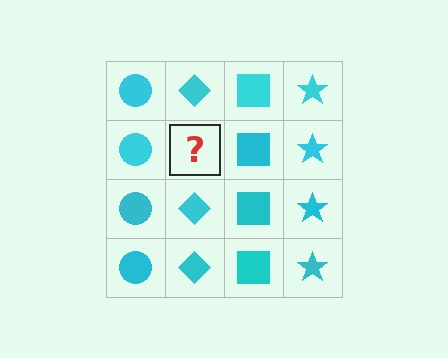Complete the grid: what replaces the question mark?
The question mark should be replaced with a cyan diamond.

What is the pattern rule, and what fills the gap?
The rule is that each column has a consistent shape. The gap should be filled with a cyan diamond.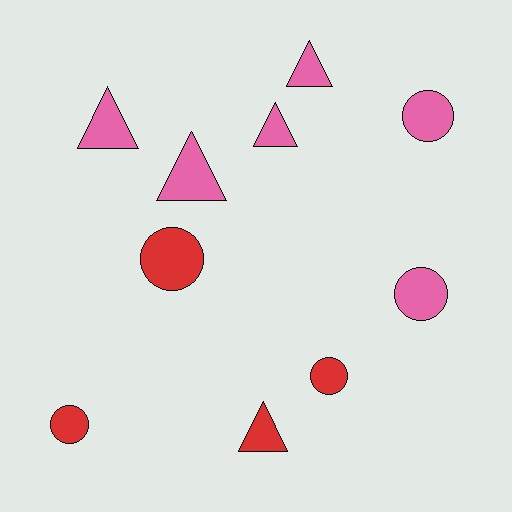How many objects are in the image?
There are 10 objects.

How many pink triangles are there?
There are 4 pink triangles.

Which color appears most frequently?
Pink, with 6 objects.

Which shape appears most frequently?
Triangle, with 5 objects.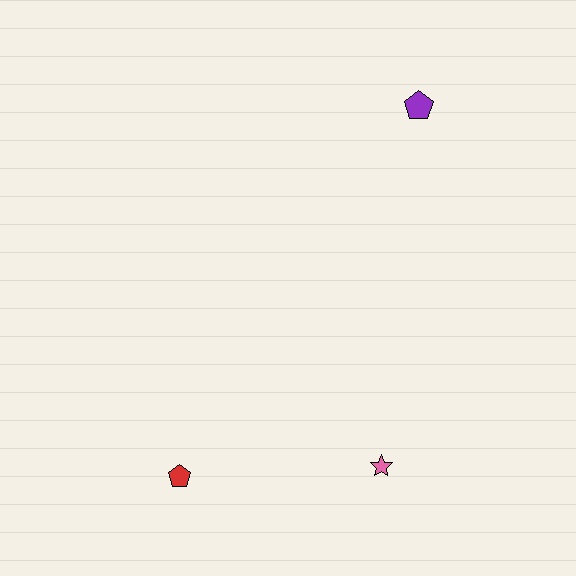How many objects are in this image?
There are 3 objects.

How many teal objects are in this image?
There are no teal objects.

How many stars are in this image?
There is 1 star.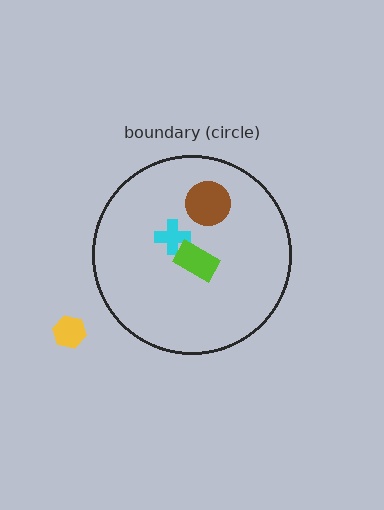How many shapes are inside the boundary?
3 inside, 1 outside.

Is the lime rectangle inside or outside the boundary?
Inside.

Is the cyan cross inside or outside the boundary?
Inside.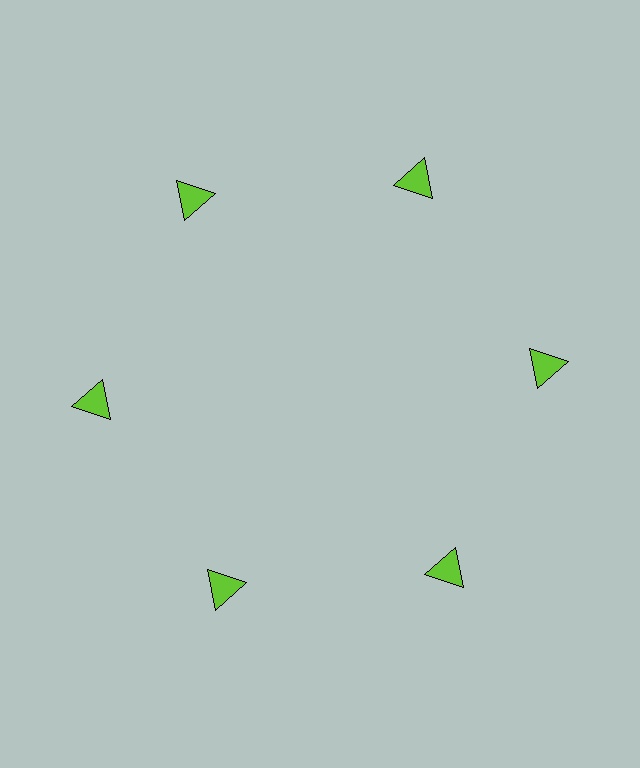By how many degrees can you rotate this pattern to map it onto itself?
The pattern maps onto itself every 60 degrees of rotation.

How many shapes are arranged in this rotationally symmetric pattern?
There are 6 shapes, arranged in 6 groups of 1.